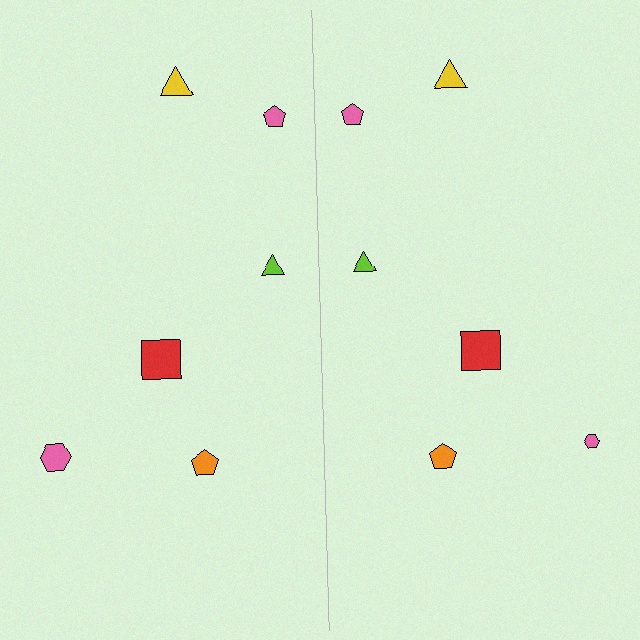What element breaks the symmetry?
The pink hexagon on the right side has a different size than its mirror counterpart.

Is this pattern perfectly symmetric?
No, the pattern is not perfectly symmetric. The pink hexagon on the right side has a different size than its mirror counterpart.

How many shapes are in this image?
There are 12 shapes in this image.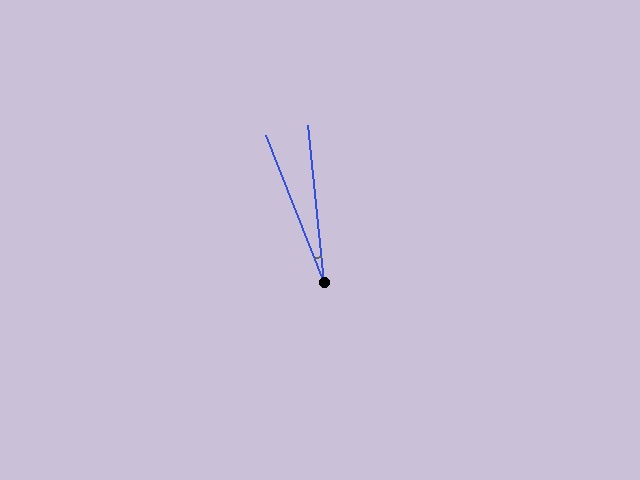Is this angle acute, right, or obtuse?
It is acute.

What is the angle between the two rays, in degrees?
Approximately 16 degrees.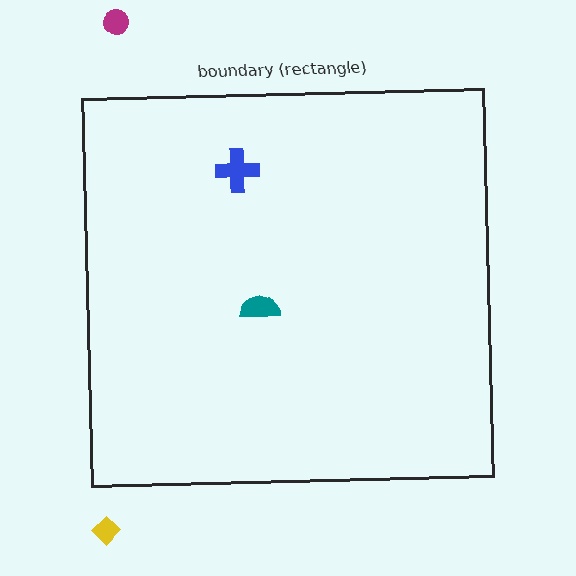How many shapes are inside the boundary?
2 inside, 2 outside.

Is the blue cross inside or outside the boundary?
Inside.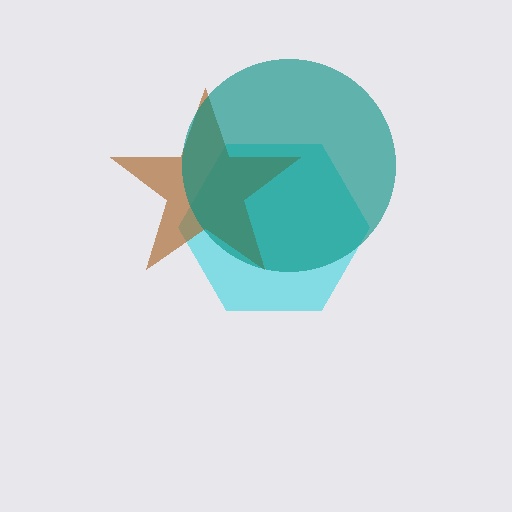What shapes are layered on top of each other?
The layered shapes are: a cyan hexagon, a brown star, a teal circle.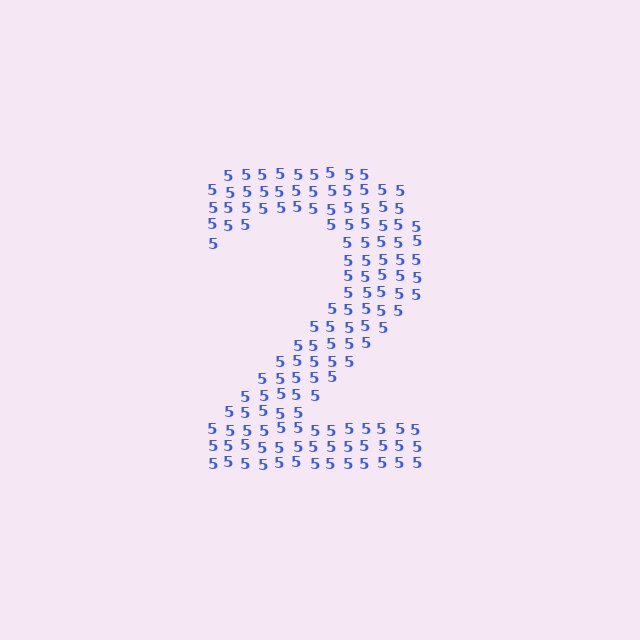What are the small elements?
The small elements are digit 5's.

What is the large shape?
The large shape is the digit 2.